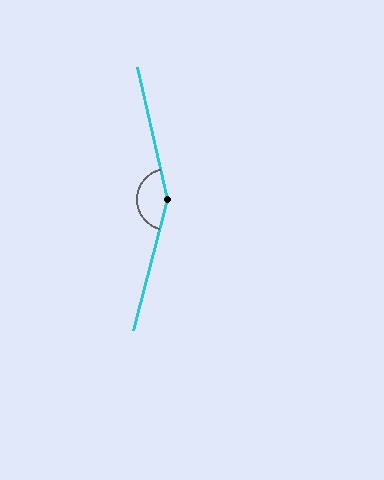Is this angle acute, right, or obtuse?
It is obtuse.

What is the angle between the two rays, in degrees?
Approximately 153 degrees.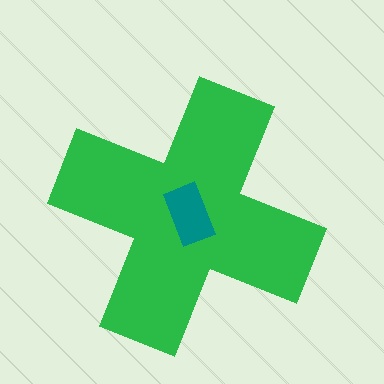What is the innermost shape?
The teal rectangle.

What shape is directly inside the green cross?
The teal rectangle.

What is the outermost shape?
The green cross.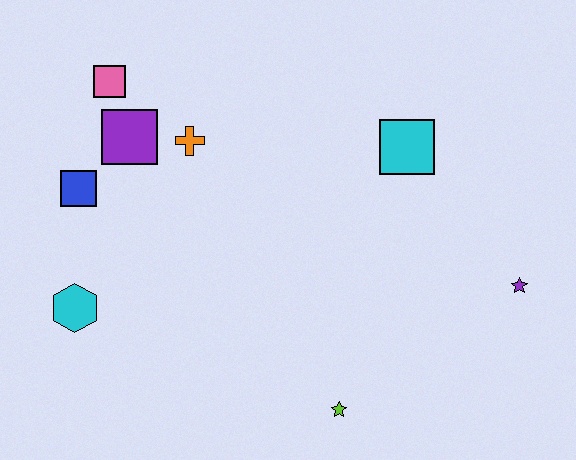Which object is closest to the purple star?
The cyan square is closest to the purple star.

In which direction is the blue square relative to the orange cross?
The blue square is to the left of the orange cross.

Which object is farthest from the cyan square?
The cyan hexagon is farthest from the cyan square.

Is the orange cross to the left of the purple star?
Yes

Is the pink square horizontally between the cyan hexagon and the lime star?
Yes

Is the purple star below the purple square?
Yes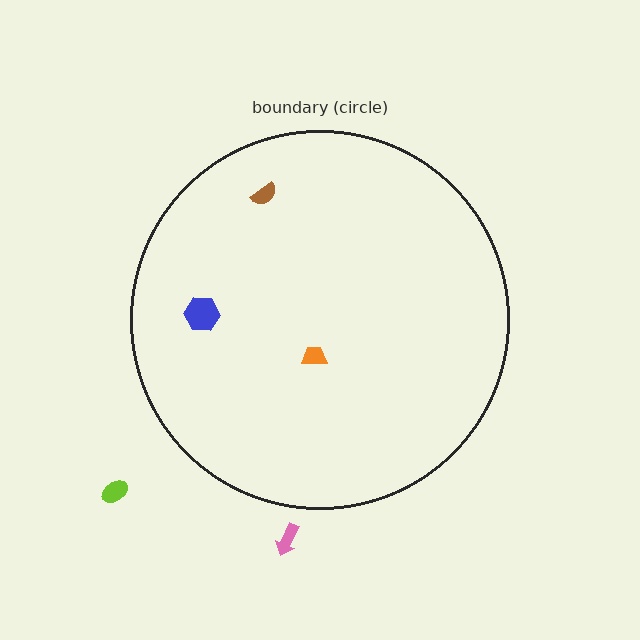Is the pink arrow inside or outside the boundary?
Outside.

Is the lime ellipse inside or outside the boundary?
Outside.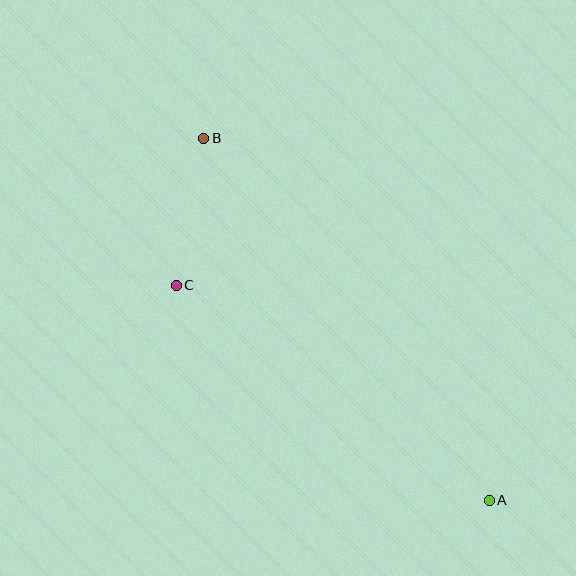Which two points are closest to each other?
Points B and C are closest to each other.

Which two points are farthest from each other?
Points A and B are farthest from each other.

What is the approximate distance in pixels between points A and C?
The distance between A and C is approximately 380 pixels.